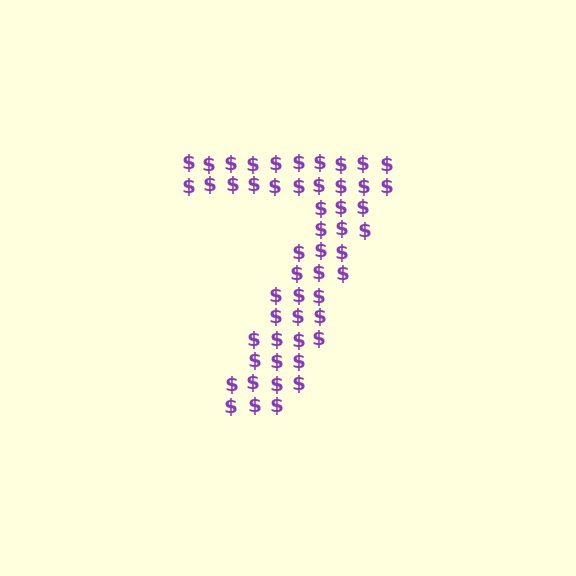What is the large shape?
The large shape is the digit 7.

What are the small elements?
The small elements are dollar signs.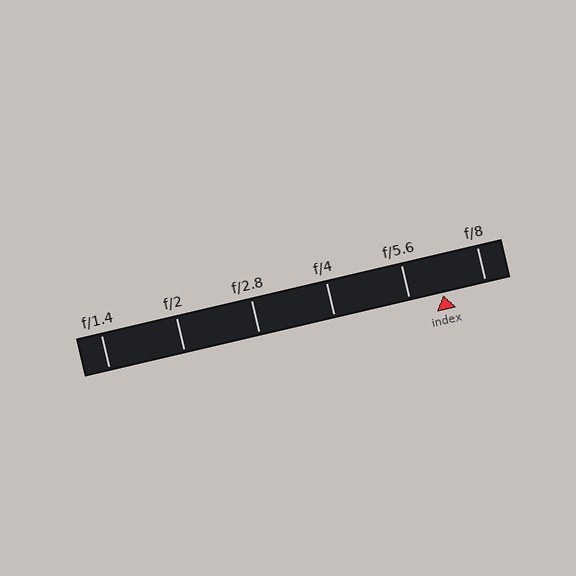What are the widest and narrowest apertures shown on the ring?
The widest aperture shown is f/1.4 and the narrowest is f/8.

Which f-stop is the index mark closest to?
The index mark is closest to f/5.6.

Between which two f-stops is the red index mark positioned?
The index mark is between f/5.6 and f/8.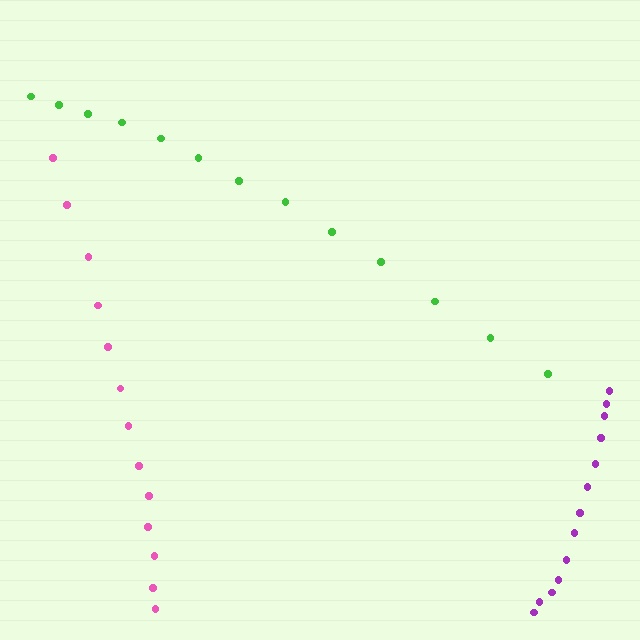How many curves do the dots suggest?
There are 3 distinct paths.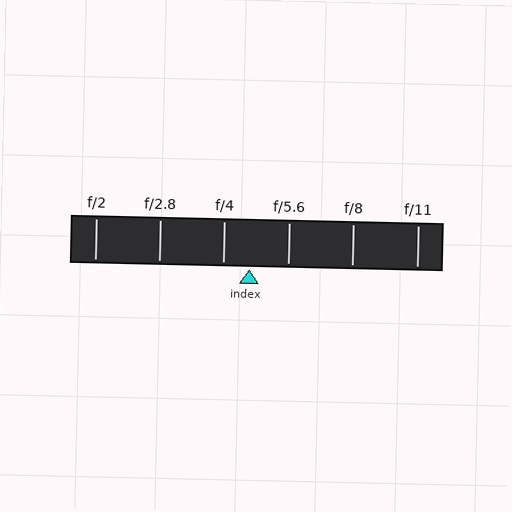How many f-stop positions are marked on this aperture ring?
There are 6 f-stop positions marked.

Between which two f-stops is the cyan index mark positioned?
The index mark is between f/4 and f/5.6.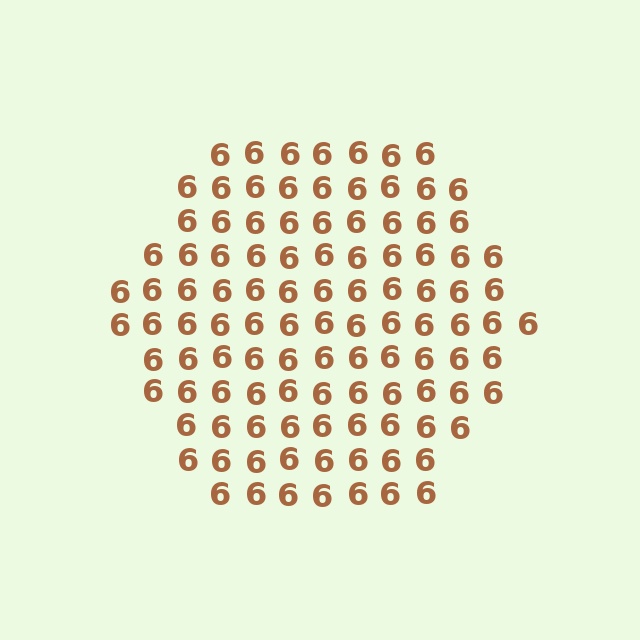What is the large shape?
The large shape is a hexagon.